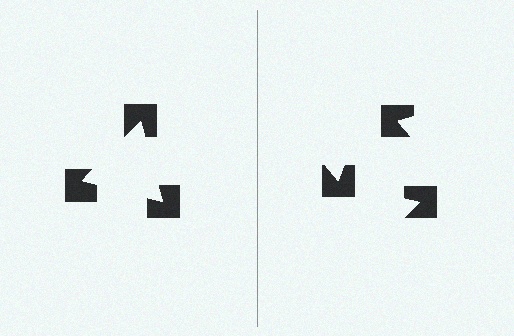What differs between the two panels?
The notched squares are positioned identically on both sides; only the wedge orientations differ. On the left they align to a triangle; on the right they are misaligned.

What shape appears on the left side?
An illusory triangle.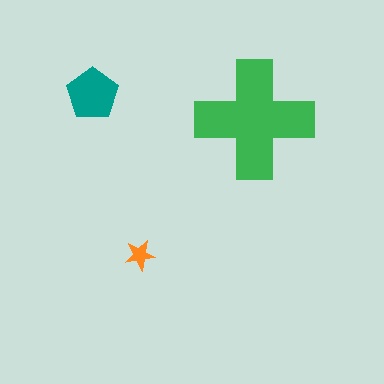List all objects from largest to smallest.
The green cross, the teal pentagon, the orange star.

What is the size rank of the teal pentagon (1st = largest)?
2nd.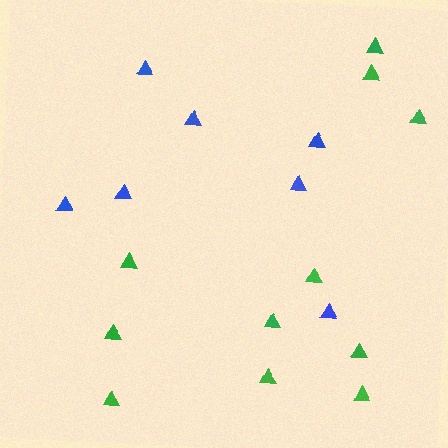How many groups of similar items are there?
There are 2 groups: one group of green triangles (11) and one group of blue triangles (7).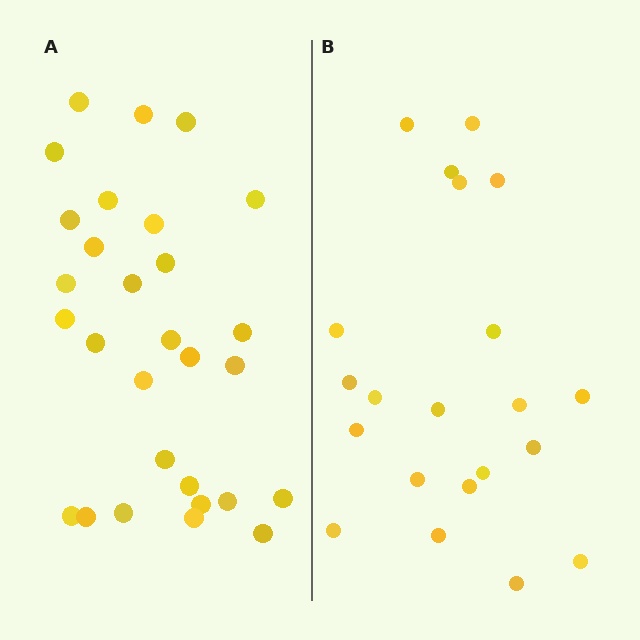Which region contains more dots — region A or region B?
Region A (the left region) has more dots.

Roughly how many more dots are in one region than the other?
Region A has roughly 8 or so more dots than region B.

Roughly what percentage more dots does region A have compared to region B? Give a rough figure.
About 40% more.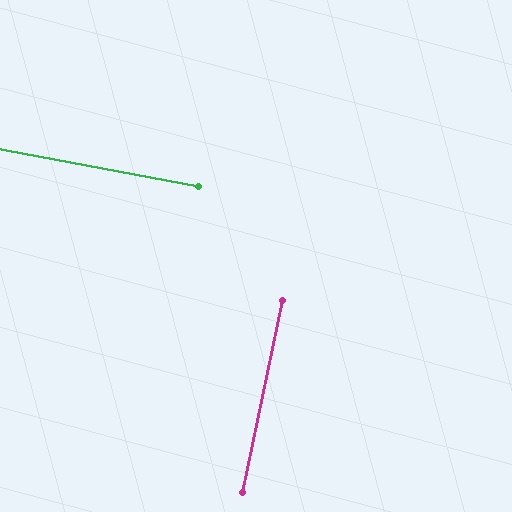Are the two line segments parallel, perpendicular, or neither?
Perpendicular — they meet at approximately 89°.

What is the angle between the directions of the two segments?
Approximately 89 degrees.